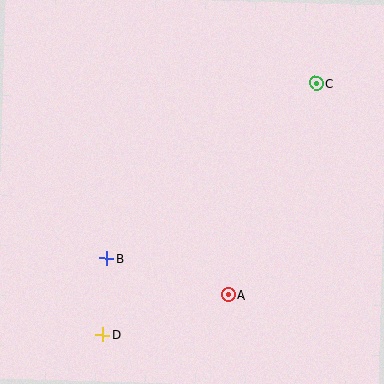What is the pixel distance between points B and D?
The distance between B and D is 77 pixels.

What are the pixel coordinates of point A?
Point A is at (228, 295).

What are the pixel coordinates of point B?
Point B is at (107, 258).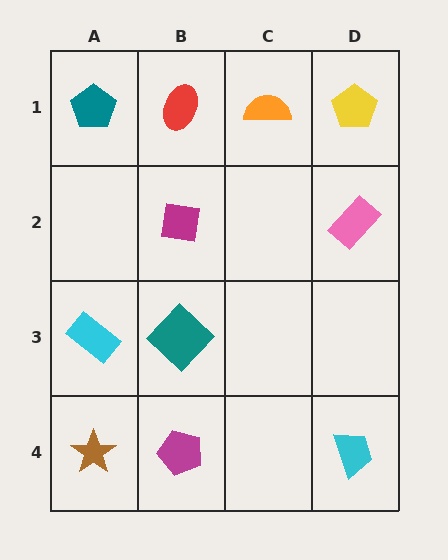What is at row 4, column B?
A magenta pentagon.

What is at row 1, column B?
A red ellipse.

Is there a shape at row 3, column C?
No, that cell is empty.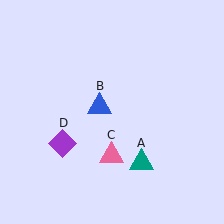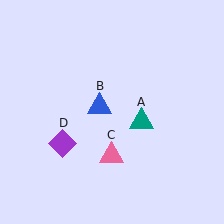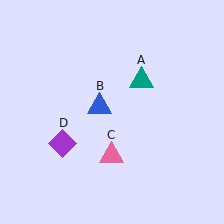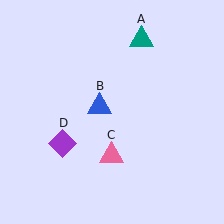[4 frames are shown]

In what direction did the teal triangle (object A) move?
The teal triangle (object A) moved up.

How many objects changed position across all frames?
1 object changed position: teal triangle (object A).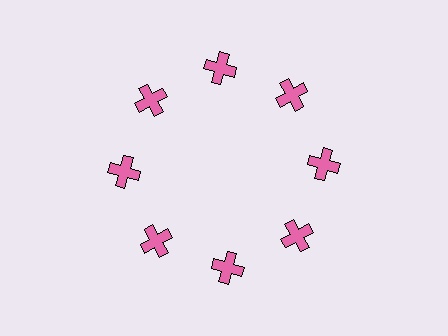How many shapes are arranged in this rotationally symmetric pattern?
There are 8 shapes, arranged in 8 groups of 1.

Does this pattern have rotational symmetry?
Yes, this pattern has 8-fold rotational symmetry. It looks the same after rotating 45 degrees around the center.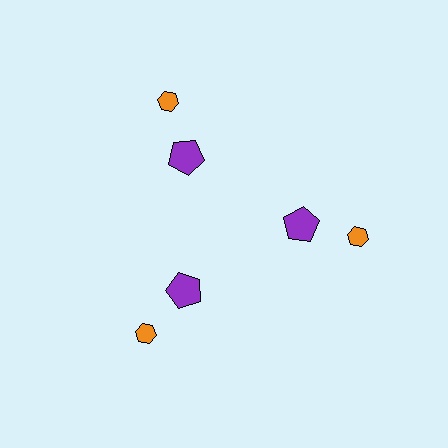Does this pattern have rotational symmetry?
Yes, this pattern has 3-fold rotational symmetry. It looks the same after rotating 120 degrees around the center.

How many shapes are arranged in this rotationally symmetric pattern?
There are 6 shapes, arranged in 3 groups of 2.